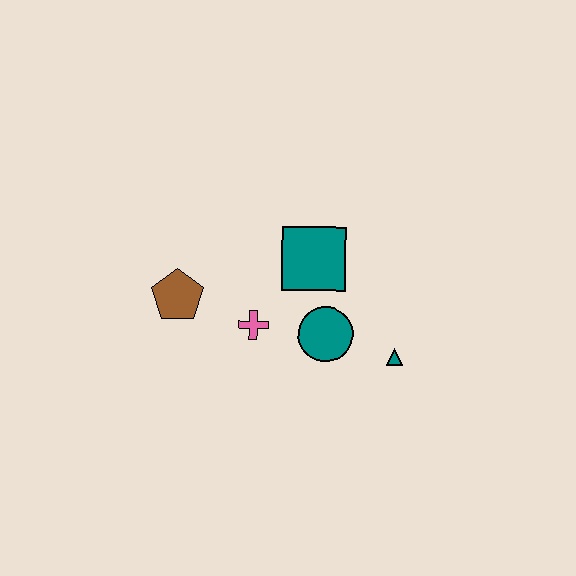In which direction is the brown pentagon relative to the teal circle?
The brown pentagon is to the left of the teal circle.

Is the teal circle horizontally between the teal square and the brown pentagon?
No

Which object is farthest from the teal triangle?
The brown pentagon is farthest from the teal triangle.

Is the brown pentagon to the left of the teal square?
Yes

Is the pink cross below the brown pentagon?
Yes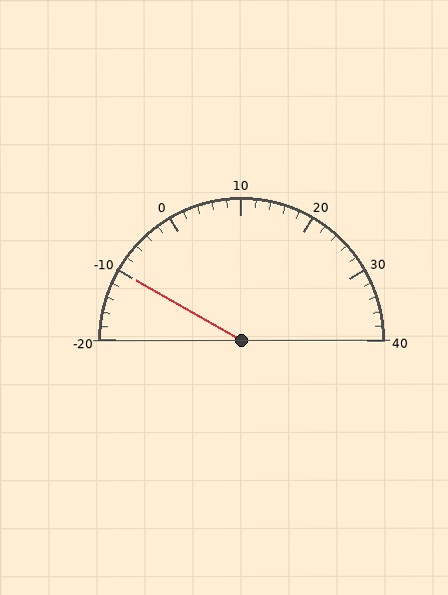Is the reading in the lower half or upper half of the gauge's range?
The reading is in the lower half of the range (-20 to 40).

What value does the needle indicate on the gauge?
The needle indicates approximately -10.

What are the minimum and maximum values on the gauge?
The gauge ranges from -20 to 40.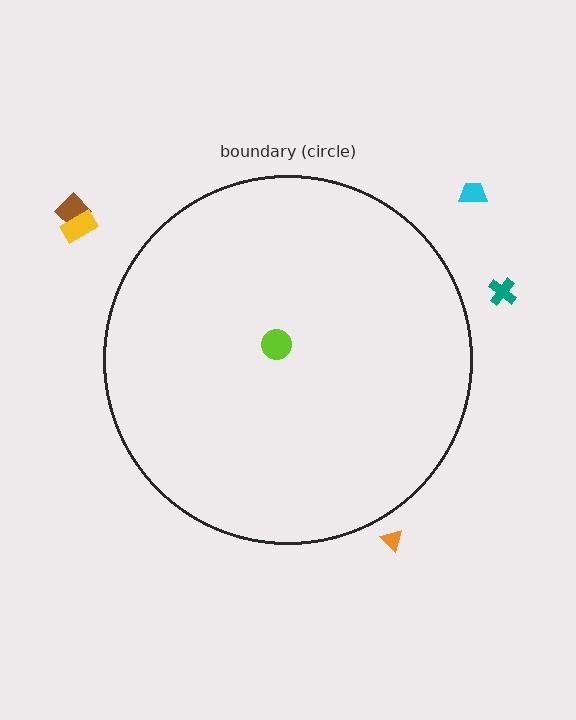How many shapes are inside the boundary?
1 inside, 5 outside.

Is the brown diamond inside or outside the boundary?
Outside.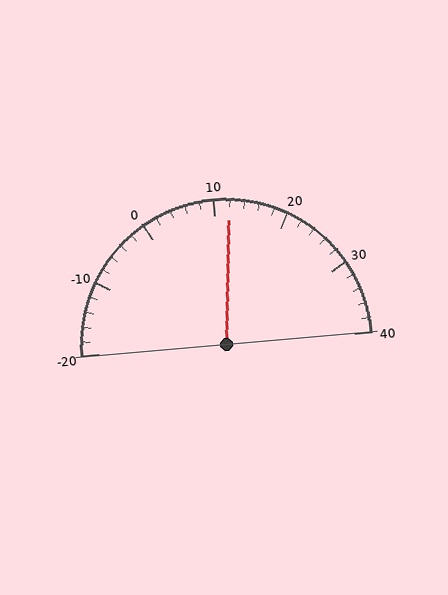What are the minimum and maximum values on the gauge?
The gauge ranges from -20 to 40.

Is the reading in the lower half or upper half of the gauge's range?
The reading is in the upper half of the range (-20 to 40).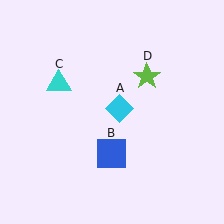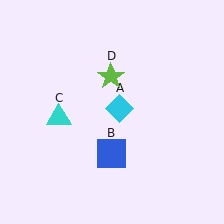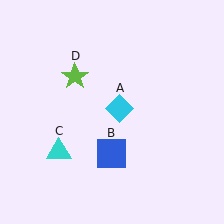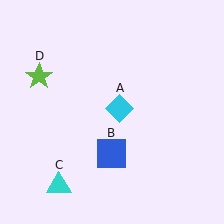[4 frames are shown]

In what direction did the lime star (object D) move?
The lime star (object D) moved left.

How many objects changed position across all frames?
2 objects changed position: cyan triangle (object C), lime star (object D).